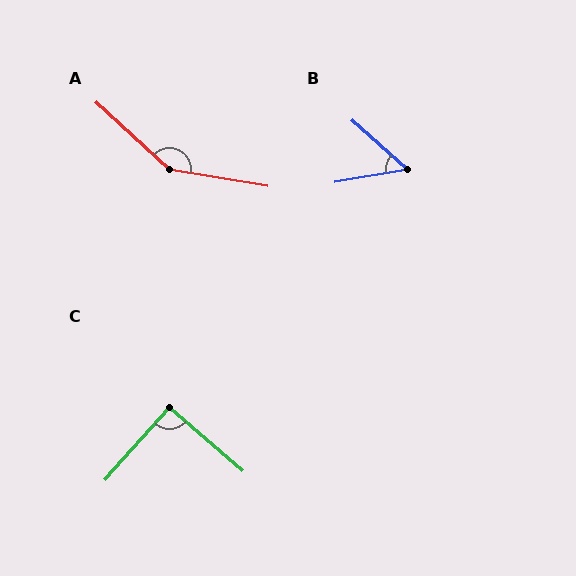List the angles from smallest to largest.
B (52°), C (91°), A (147°).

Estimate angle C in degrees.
Approximately 91 degrees.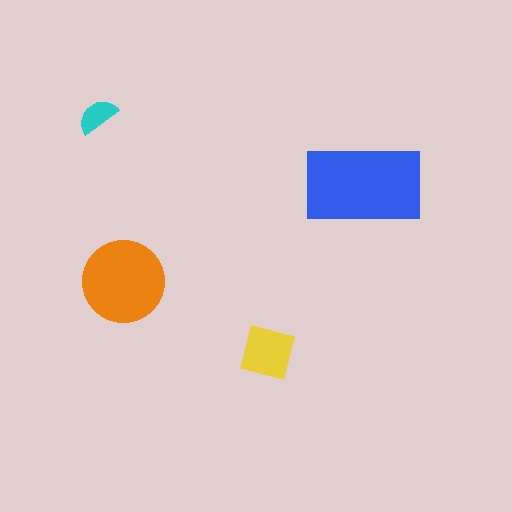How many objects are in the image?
There are 4 objects in the image.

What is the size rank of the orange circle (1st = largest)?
2nd.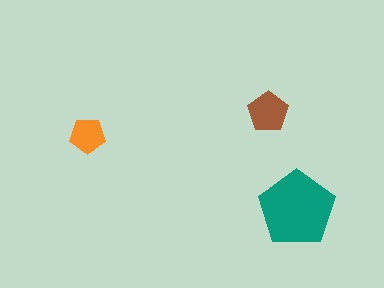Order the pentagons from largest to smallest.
the teal one, the brown one, the orange one.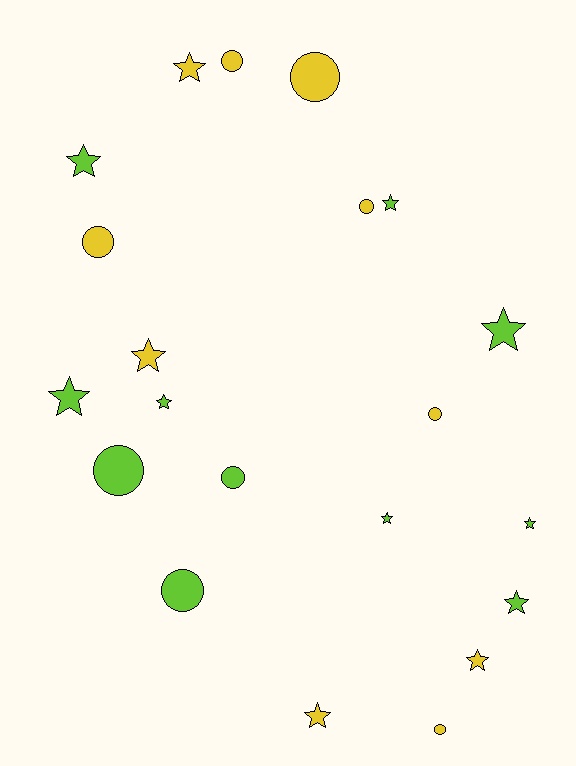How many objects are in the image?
There are 21 objects.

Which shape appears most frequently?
Star, with 12 objects.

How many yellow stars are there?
There are 4 yellow stars.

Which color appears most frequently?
Lime, with 11 objects.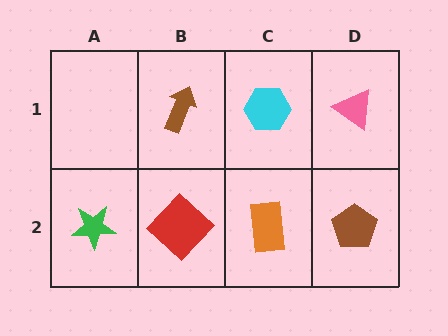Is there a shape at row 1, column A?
No, that cell is empty.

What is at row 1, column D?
A pink triangle.